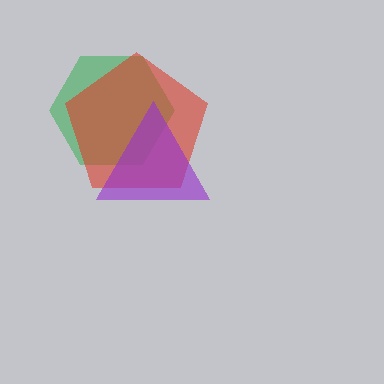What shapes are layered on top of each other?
The layered shapes are: a green hexagon, a red pentagon, a purple triangle.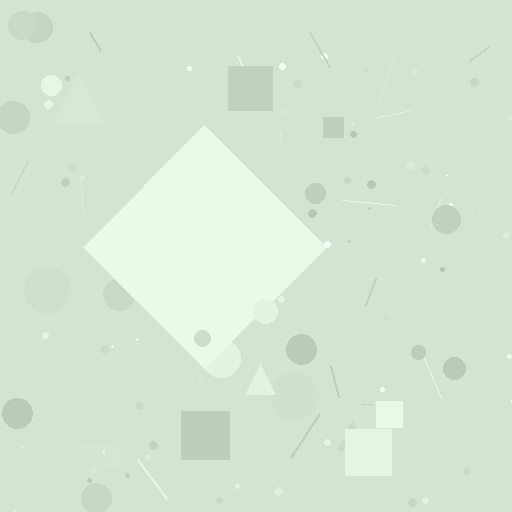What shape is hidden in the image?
A diamond is hidden in the image.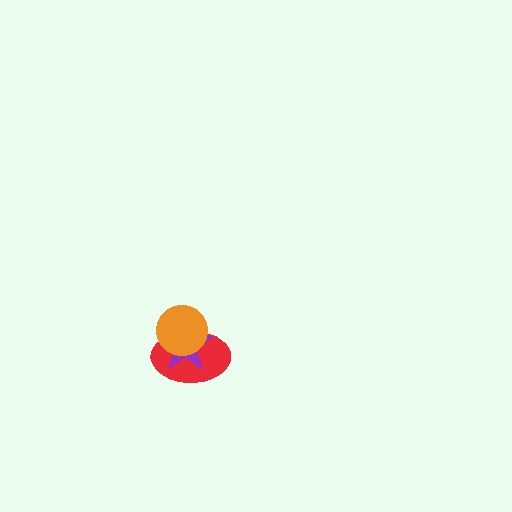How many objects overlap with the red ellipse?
2 objects overlap with the red ellipse.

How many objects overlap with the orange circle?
2 objects overlap with the orange circle.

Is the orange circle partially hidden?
No, no other shape covers it.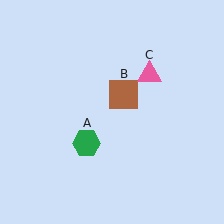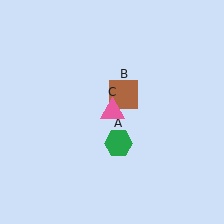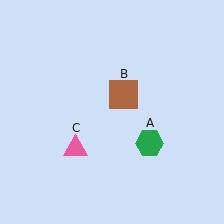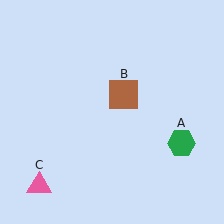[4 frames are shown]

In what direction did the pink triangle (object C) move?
The pink triangle (object C) moved down and to the left.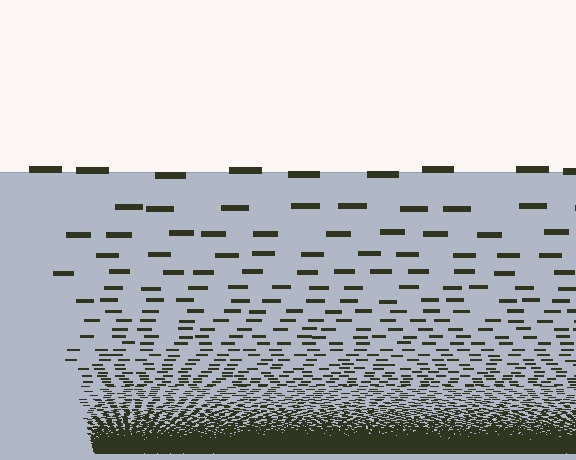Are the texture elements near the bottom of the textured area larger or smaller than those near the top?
Smaller. The gradient is inverted — elements near the bottom are smaller and denser.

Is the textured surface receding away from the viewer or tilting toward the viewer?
The surface appears to tilt toward the viewer. Texture elements get larger and sparser toward the top.